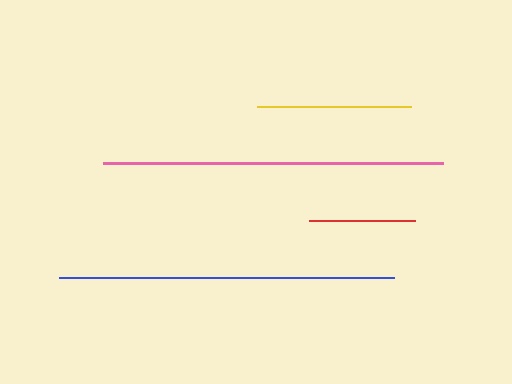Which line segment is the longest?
The pink line is the longest at approximately 340 pixels.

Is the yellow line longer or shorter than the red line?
The yellow line is longer than the red line.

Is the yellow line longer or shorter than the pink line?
The pink line is longer than the yellow line.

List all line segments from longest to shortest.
From longest to shortest: pink, blue, yellow, red.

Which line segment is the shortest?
The red line is the shortest at approximately 106 pixels.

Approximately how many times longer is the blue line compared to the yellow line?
The blue line is approximately 2.2 times the length of the yellow line.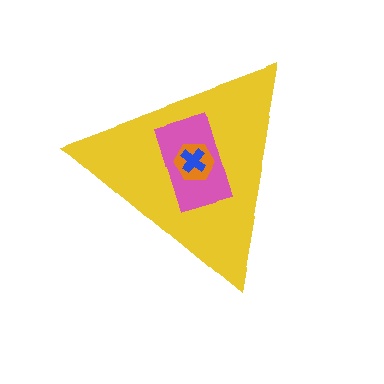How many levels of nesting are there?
4.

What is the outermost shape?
The yellow triangle.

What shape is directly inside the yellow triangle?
The pink rectangle.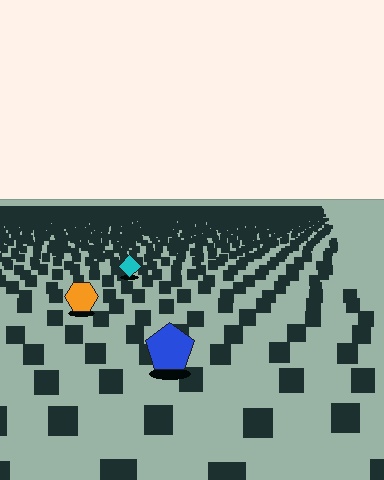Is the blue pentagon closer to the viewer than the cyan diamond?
Yes. The blue pentagon is closer — you can tell from the texture gradient: the ground texture is coarser near it.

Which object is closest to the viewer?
The blue pentagon is closest. The texture marks near it are larger and more spread out.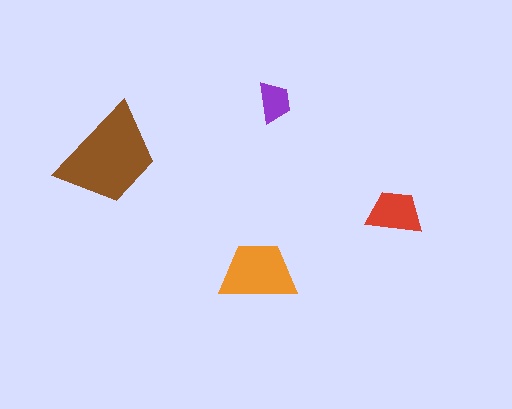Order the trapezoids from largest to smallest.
the brown one, the orange one, the red one, the purple one.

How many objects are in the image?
There are 4 objects in the image.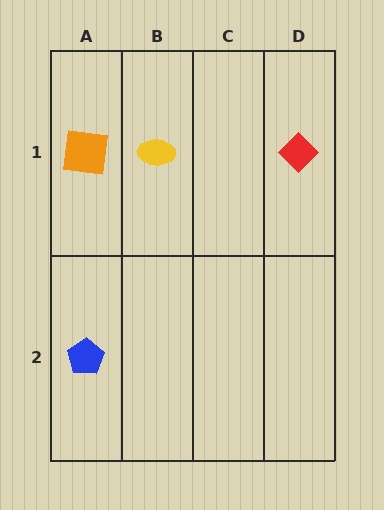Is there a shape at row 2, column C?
No, that cell is empty.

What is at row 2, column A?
A blue pentagon.